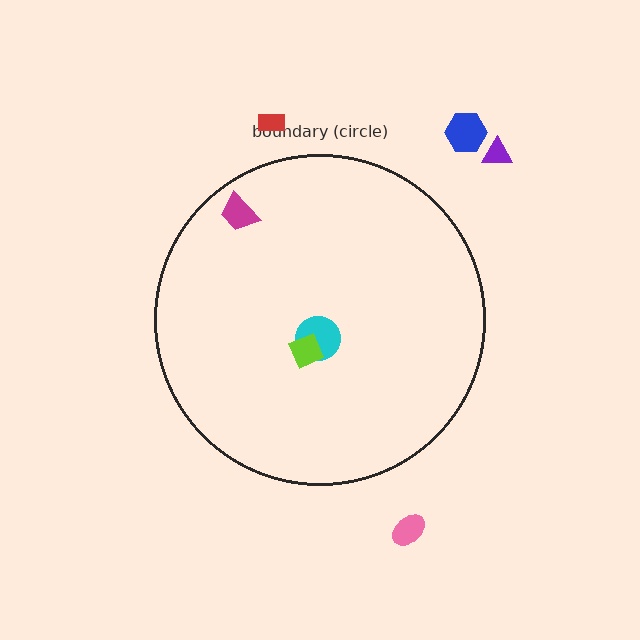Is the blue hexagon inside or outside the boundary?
Outside.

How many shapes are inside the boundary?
3 inside, 4 outside.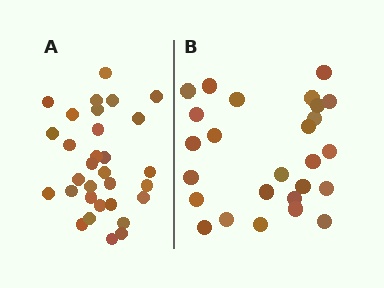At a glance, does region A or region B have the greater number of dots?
Region A (the left region) has more dots.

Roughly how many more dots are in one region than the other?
Region A has about 5 more dots than region B.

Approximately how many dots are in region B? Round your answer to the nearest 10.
About 30 dots. (The exact count is 26, which rounds to 30.)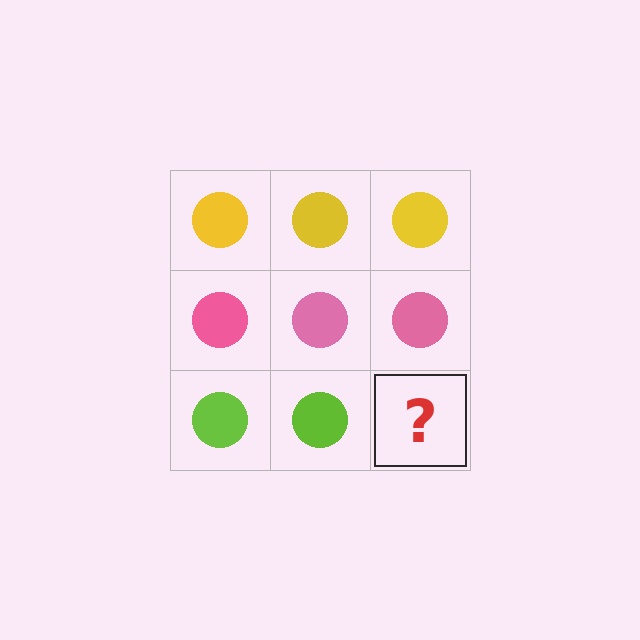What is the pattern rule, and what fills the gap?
The rule is that each row has a consistent color. The gap should be filled with a lime circle.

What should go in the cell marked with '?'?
The missing cell should contain a lime circle.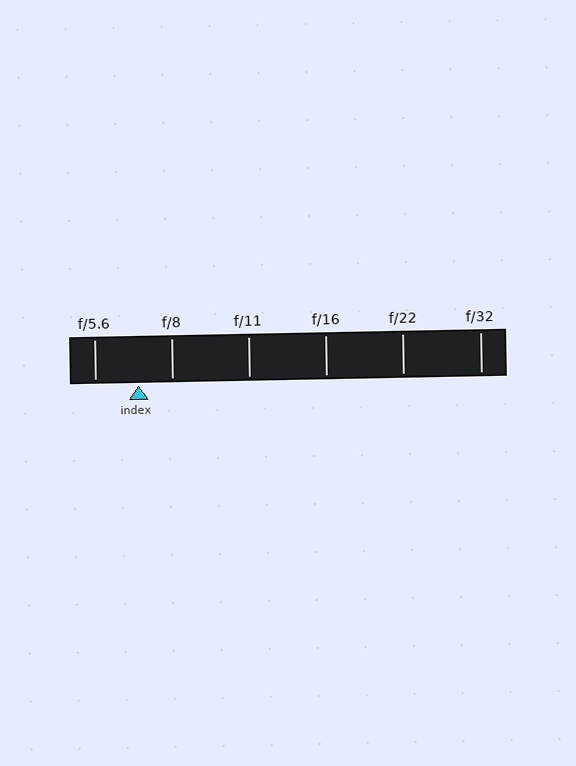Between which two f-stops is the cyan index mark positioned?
The index mark is between f/5.6 and f/8.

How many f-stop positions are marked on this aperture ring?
There are 6 f-stop positions marked.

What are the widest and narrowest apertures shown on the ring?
The widest aperture shown is f/5.6 and the narrowest is f/32.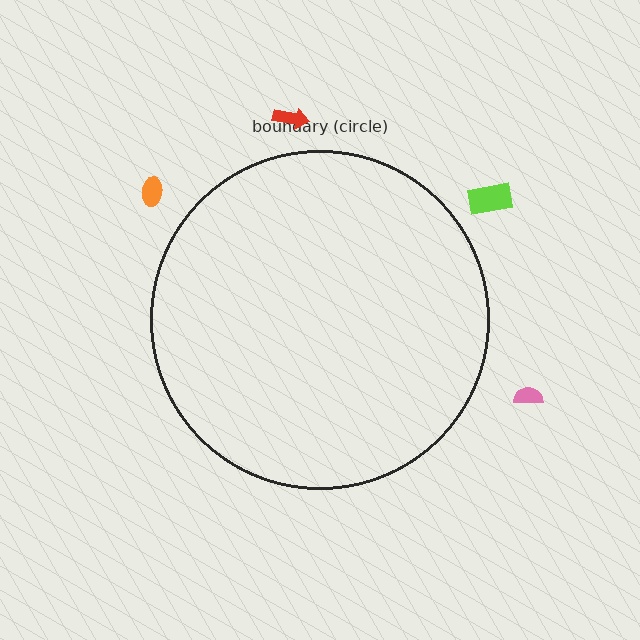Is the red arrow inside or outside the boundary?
Outside.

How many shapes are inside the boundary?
0 inside, 4 outside.